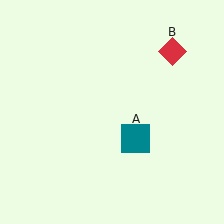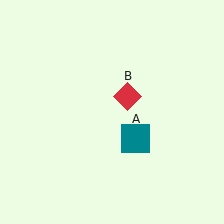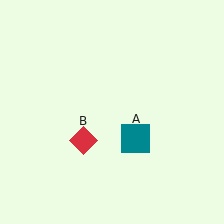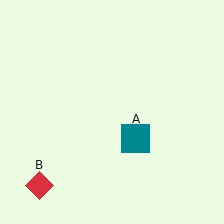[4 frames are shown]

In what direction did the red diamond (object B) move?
The red diamond (object B) moved down and to the left.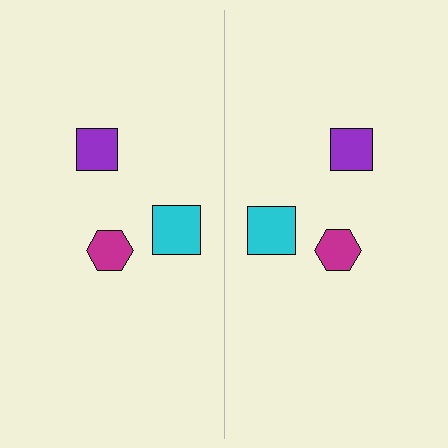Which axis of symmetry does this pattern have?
The pattern has a vertical axis of symmetry running through the center of the image.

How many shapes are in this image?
There are 6 shapes in this image.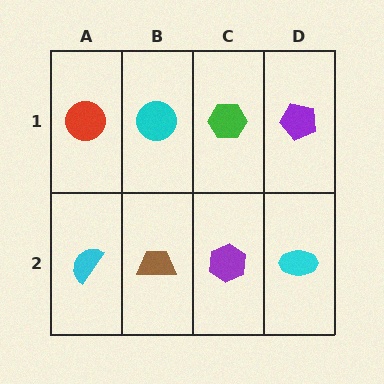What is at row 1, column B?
A cyan circle.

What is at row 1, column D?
A purple pentagon.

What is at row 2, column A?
A cyan semicircle.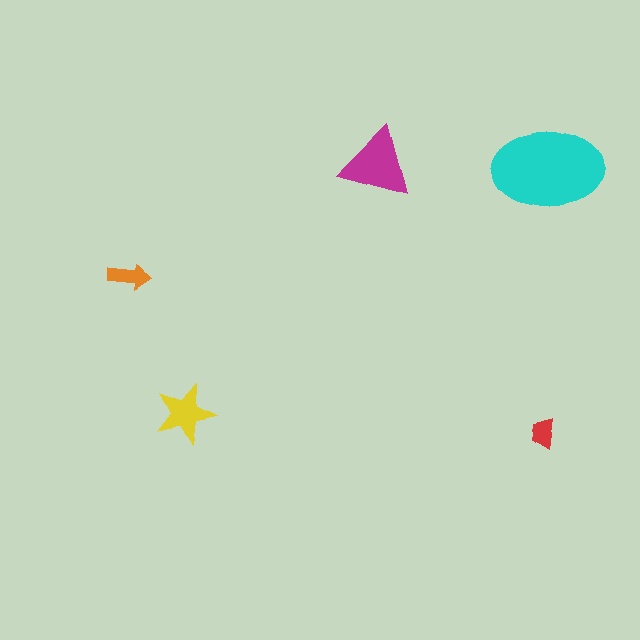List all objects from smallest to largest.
The red trapezoid, the orange arrow, the yellow star, the magenta triangle, the cyan ellipse.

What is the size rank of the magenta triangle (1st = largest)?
2nd.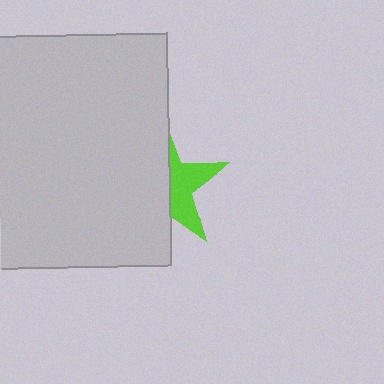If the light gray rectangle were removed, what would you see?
You would see the complete lime star.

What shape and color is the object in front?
The object in front is a light gray rectangle.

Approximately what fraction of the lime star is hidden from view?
Roughly 60% of the lime star is hidden behind the light gray rectangle.